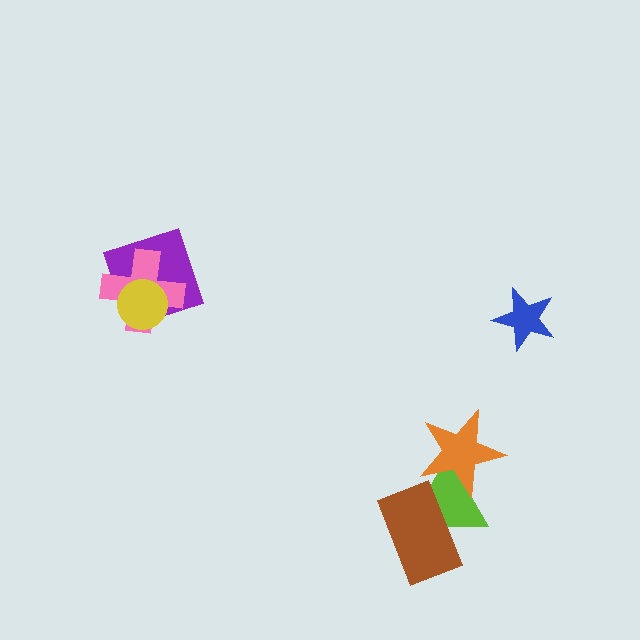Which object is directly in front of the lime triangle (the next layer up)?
The brown rectangle is directly in front of the lime triangle.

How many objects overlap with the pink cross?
2 objects overlap with the pink cross.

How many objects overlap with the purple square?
2 objects overlap with the purple square.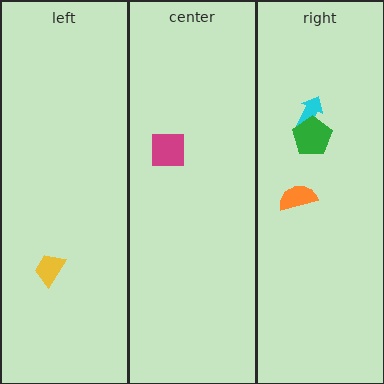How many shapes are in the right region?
3.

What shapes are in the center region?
The magenta square.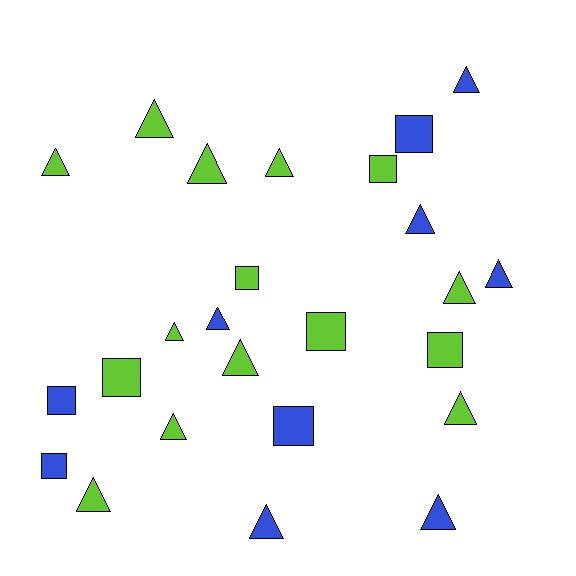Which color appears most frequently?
Lime, with 15 objects.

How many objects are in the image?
There are 25 objects.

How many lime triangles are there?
There are 10 lime triangles.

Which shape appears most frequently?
Triangle, with 16 objects.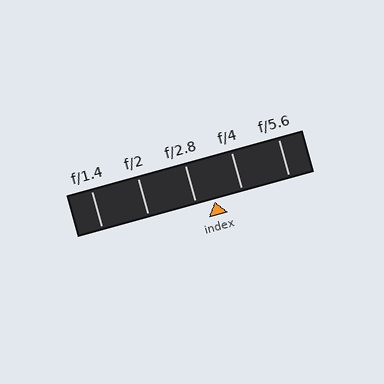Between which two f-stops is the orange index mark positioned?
The index mark is between f/2.8 and f/4.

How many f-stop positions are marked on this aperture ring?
There are 5 f-stop positions marked.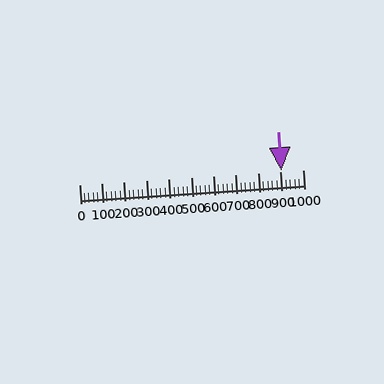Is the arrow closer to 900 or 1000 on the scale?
The arrow is closer to 900.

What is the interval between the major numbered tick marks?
The major tick marks are spaced 100 units apart.